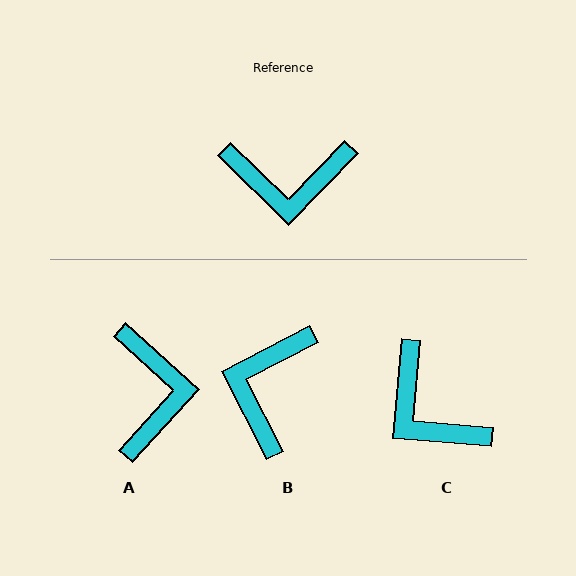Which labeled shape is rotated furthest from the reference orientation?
B, about 109 degrees away.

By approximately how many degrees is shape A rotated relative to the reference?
Approximately 92 degrees counter-clockwise.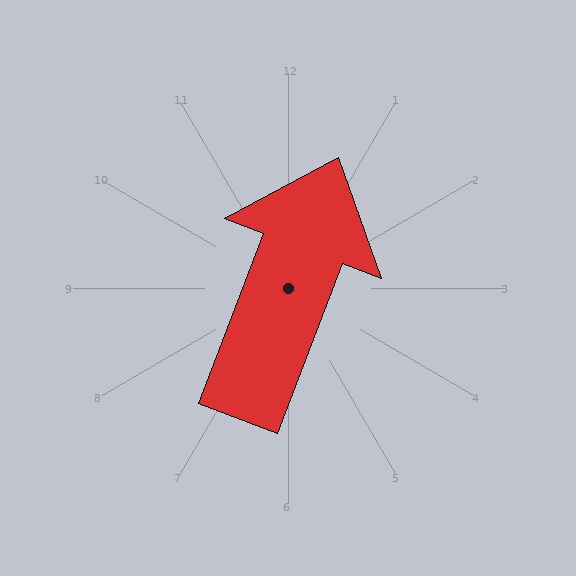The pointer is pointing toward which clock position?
Roughly 1 o'clock.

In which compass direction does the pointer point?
North.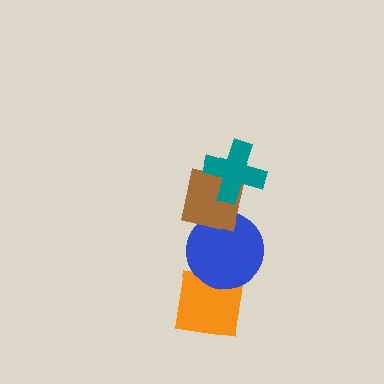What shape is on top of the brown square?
The teal cross is on top of the brown square.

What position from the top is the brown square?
The brown square is 2nd from the top.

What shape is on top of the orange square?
The blue circle is on top of the orange square.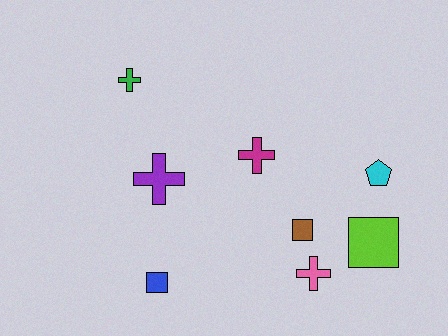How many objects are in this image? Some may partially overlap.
There are 8 objects.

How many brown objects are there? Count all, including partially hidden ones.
There is 1 brown object.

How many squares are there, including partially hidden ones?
There are 3 squares.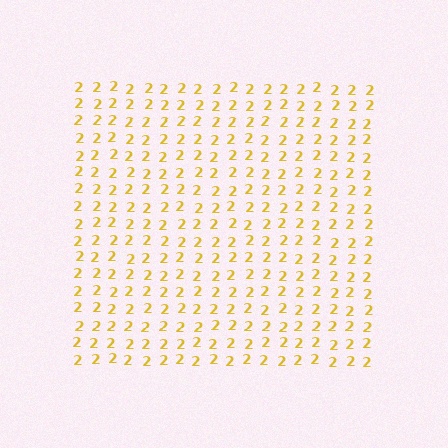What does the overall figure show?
The overall figure shows a square.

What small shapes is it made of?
It is made of small digit 2's.